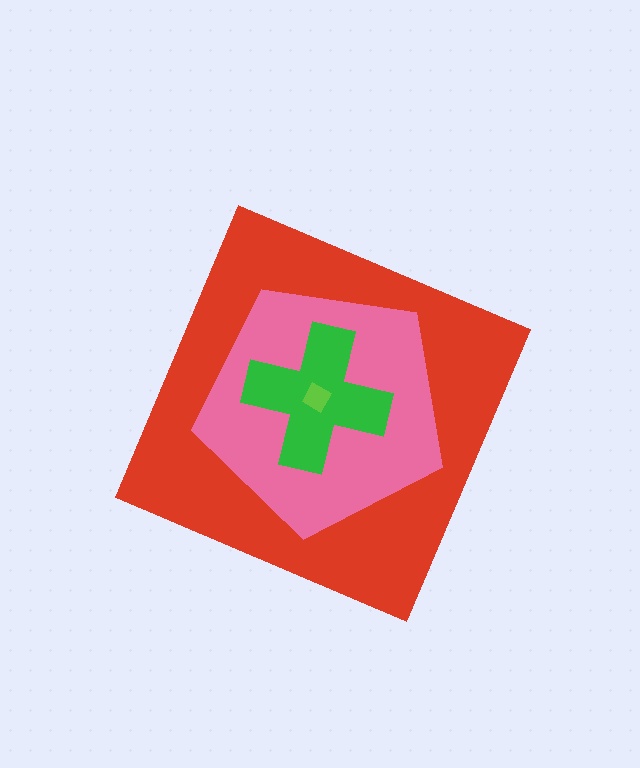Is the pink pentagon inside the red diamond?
Yes.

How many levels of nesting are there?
4.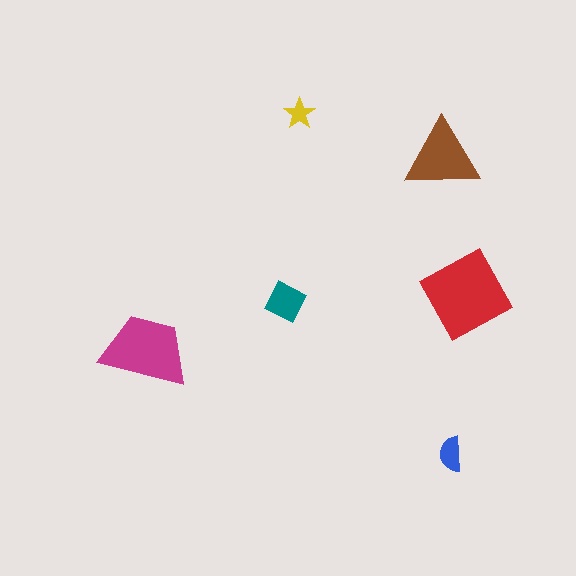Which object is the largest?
The red square.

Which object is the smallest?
The yellow star.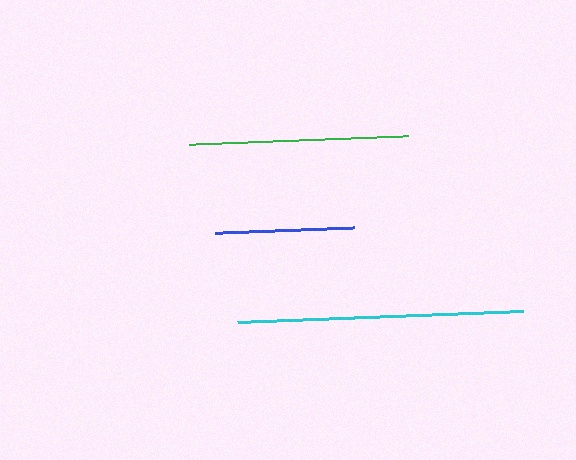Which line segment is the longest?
The cyan line is the longest at approximately 285 pixels.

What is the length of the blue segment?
The blue segment is approximately 139 pixels long.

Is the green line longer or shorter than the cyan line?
The cyan line is longer than the green line.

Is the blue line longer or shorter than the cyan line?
The cyan line is longer than the blue line.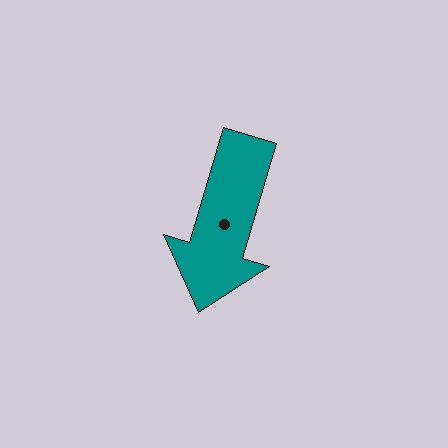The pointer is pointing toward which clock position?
Roughly 7 o'clock.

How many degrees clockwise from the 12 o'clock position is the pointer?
Approximately 196 degrees.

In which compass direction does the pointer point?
South.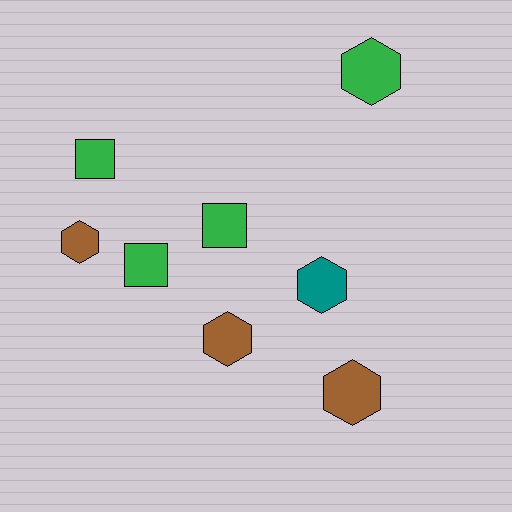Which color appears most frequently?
Green, with 4 objects.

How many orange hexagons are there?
There are no orange hexagons.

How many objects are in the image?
There are 8 objects.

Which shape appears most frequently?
Hexagon, with 5 objects.